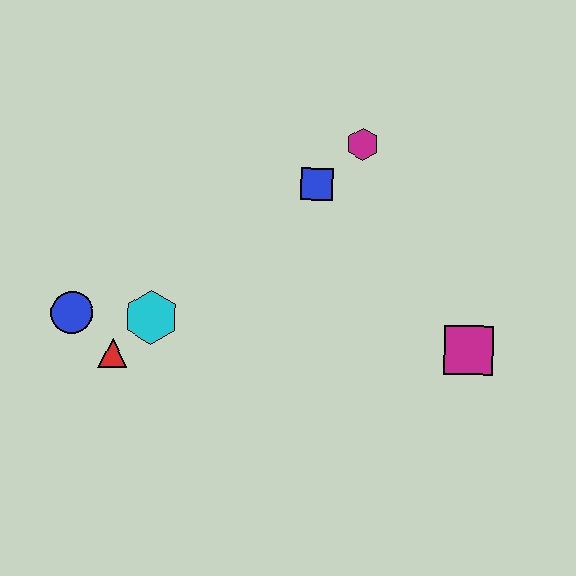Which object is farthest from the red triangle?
The magenta square is farthest from the red triangle.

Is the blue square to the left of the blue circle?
No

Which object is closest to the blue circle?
The red triangle is closest to the blue circle.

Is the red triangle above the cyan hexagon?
No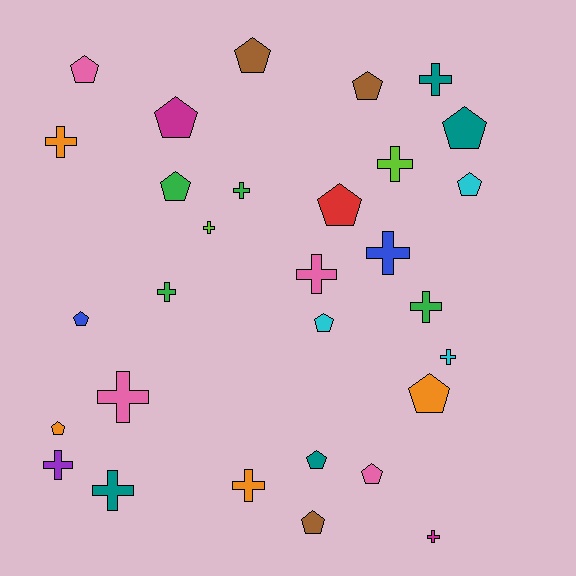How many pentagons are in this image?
There are 15 pentagons.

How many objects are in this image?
There are 30 objects.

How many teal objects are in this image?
There are 4 teal objects.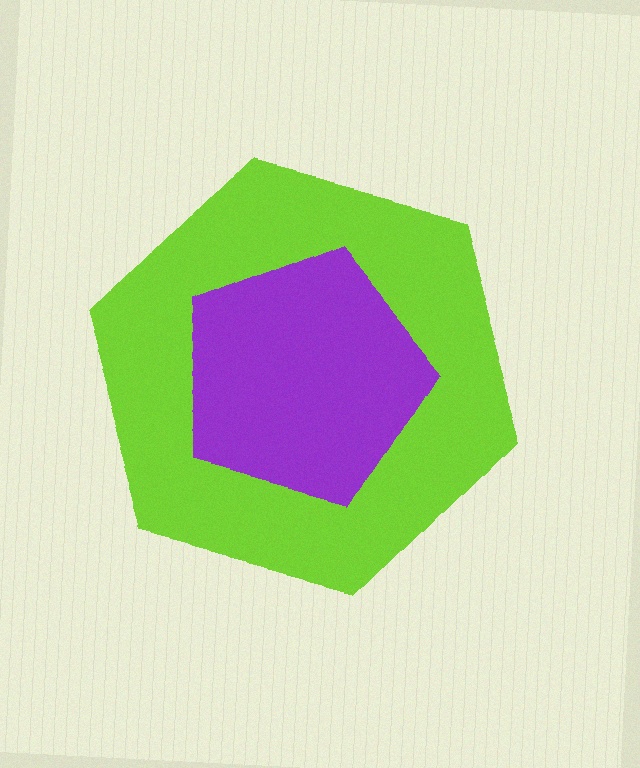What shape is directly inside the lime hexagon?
The purple pentagon.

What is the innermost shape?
The purple pentagon.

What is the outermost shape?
The lime hexagon.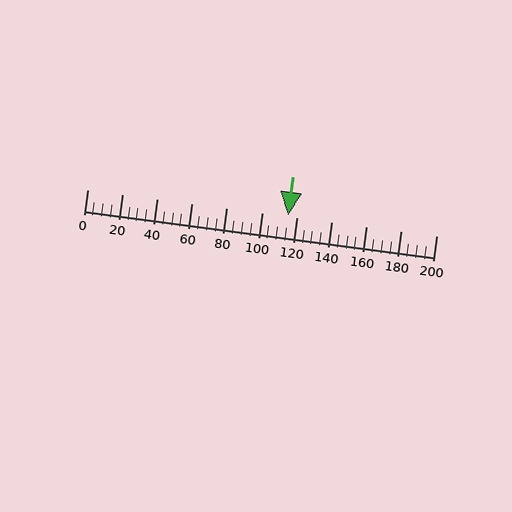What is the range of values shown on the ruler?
The ruler shows values from 0 to 200.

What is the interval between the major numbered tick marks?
The major tick marks are spaced 20 units apart.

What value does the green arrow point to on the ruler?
The green arrow points to approximately 115.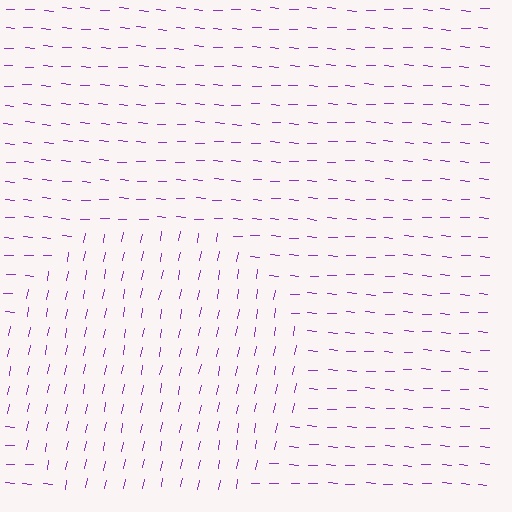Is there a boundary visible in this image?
Yes, there is a texture boundary formed by a change in line orientation.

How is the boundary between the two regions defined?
The boundary is defined purely by a change in line orientation (approximately 82 degrees difference). All lines are the same color and thickness.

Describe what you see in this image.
The image is filled with small purple line segments. A circle region in the image has lines oriented differently from the surrounding lines, creating a visible texture boundary.